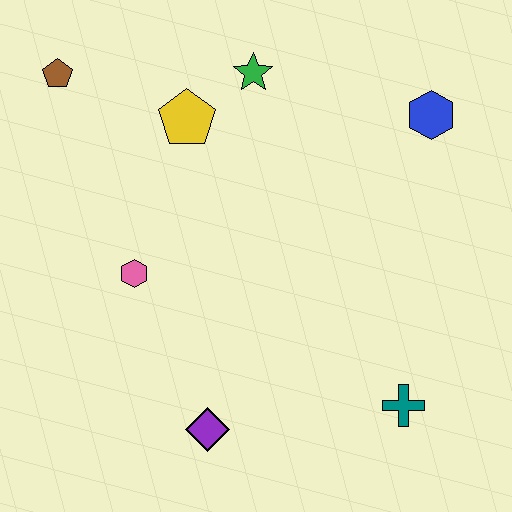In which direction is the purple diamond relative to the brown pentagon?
The purple diamond is below the brown pentagon.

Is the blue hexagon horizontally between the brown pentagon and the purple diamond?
No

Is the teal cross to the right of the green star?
Yes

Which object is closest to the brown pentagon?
The yellow pentagon is closest to the brown pentagon.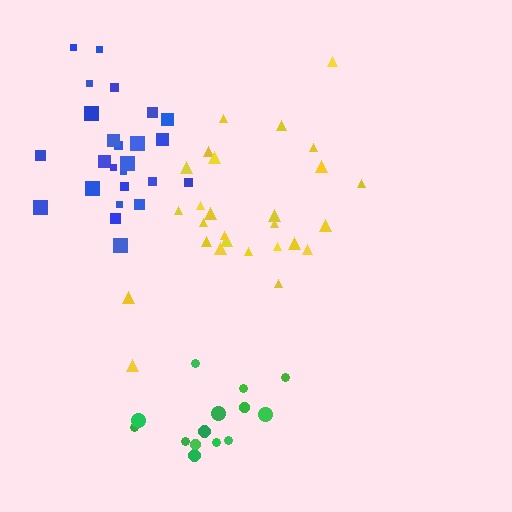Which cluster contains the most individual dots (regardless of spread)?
Yellow (27).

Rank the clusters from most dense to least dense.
blue, green, yellow.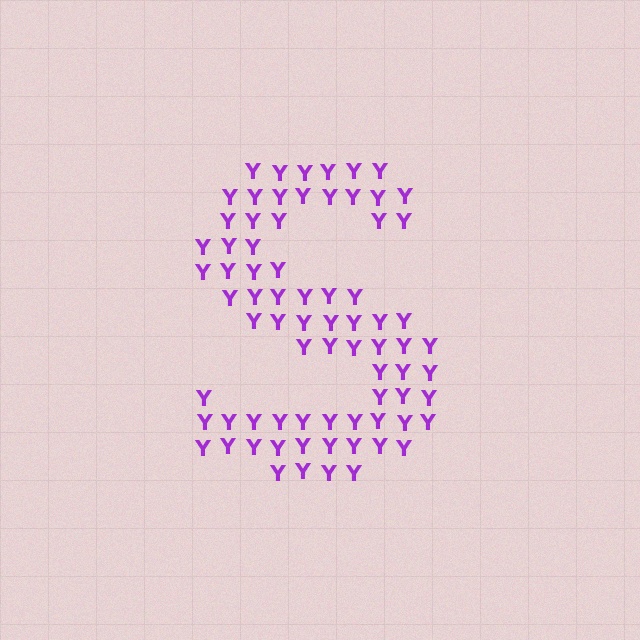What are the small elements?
The small elements are letter Y's.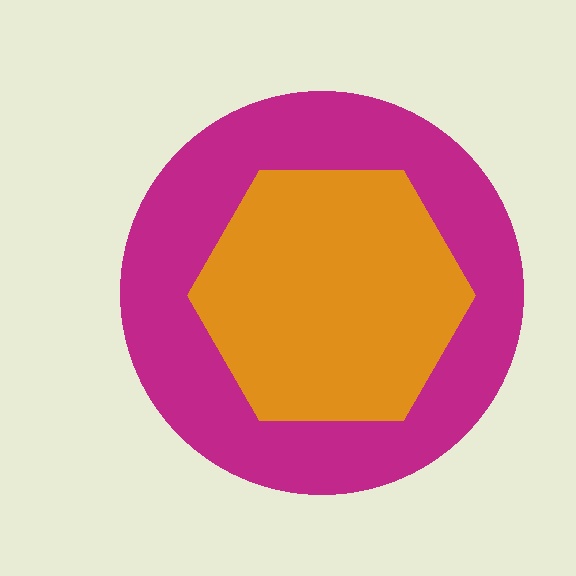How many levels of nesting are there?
2.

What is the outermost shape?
The magenta circle.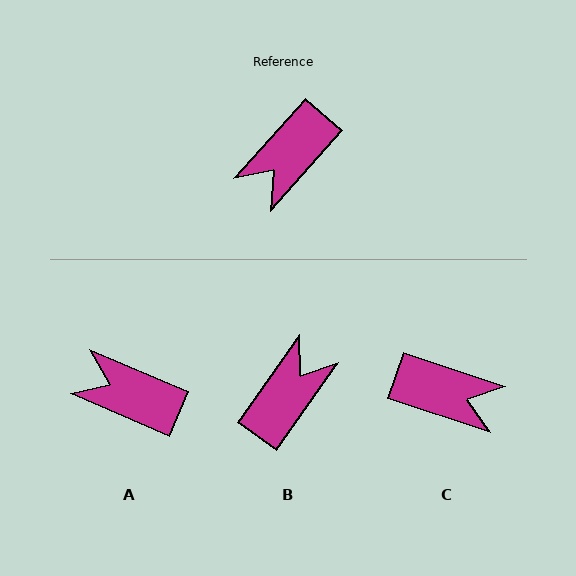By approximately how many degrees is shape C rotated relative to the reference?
Approximately 114 degrees counter-clockwise.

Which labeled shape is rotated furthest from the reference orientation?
B, about 173 degrees away.